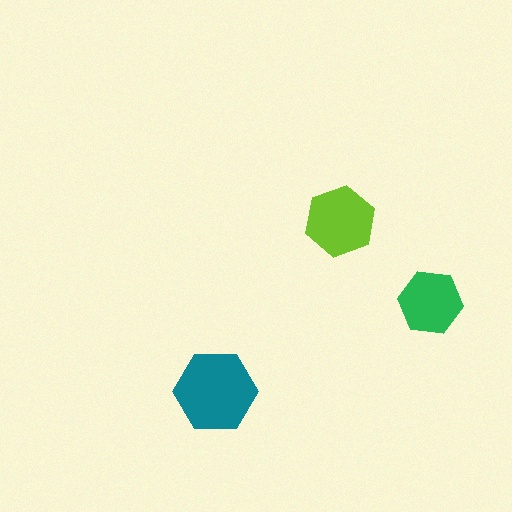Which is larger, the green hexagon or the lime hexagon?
The lime one.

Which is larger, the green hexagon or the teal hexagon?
The teal one.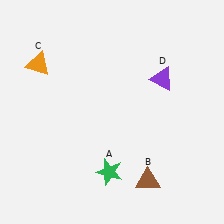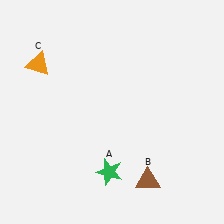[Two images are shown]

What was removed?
The purple triangle (D) was removed in Image 2.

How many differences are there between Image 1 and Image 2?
There is 1 difference between the two images.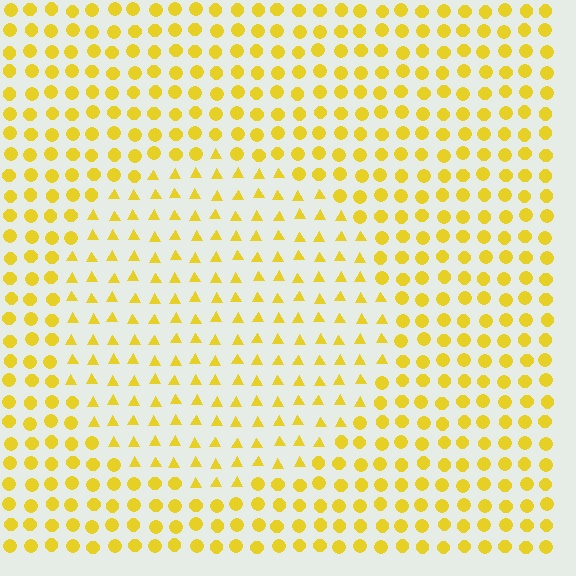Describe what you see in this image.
The image is filled with small yellow elements arranged in a uniform grid. A circle-shaped region contains triangles, while the surrounding area contains circles. The boundary is defined purely by the change in element shape.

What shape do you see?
I see a circle.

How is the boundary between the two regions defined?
The boundary is defined by a change in element shape: triangles inside vs. circles outside. All elements share the same color and spacing.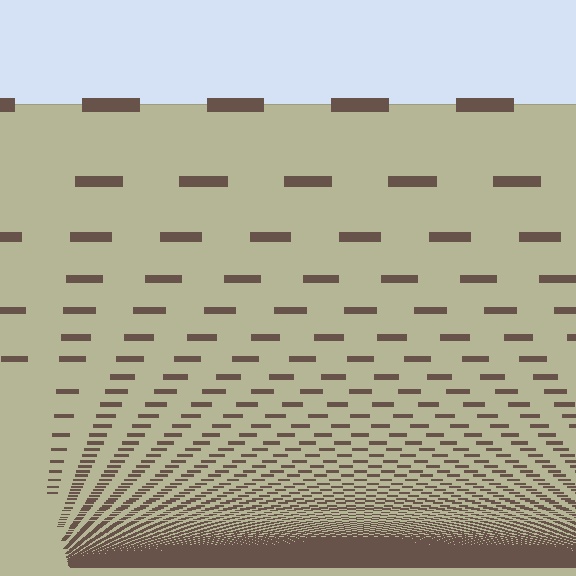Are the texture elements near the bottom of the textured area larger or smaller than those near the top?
Smaller. The gradient is inverted — elements near the bottom are smaller and denser.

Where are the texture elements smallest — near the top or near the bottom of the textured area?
Near the bottom.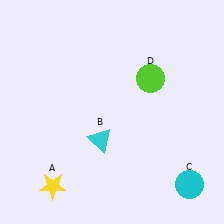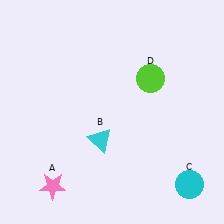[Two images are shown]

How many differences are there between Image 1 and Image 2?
There is 1 difference between the two images.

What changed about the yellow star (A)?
In Image 1, A is yellow. In Image 2, it changed to pink.